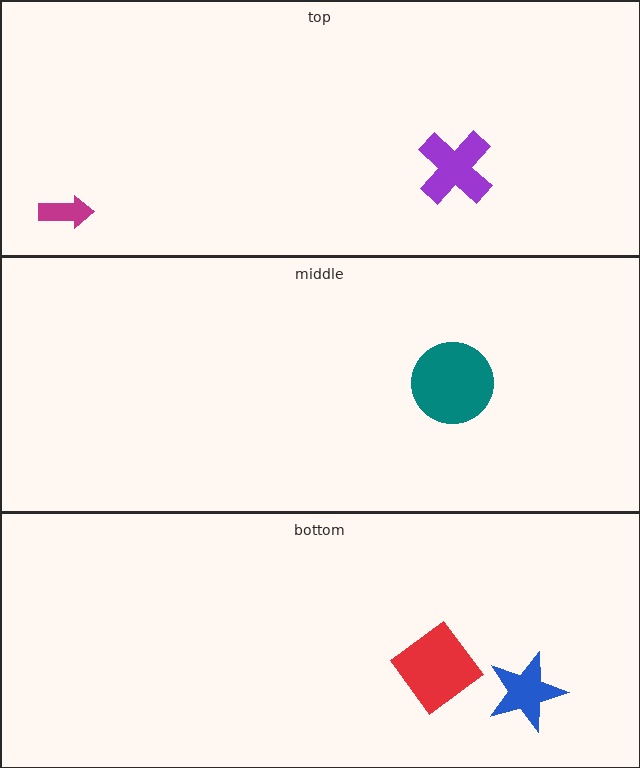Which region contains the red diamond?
The bottom region.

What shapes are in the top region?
The magenta arrow, the purple cross.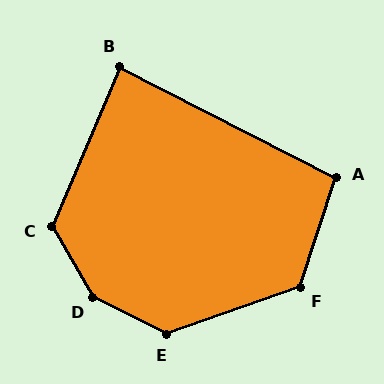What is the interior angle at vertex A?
Approximately 99 degrees (obtuse).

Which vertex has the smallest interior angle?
B, at approximately 86 degrees.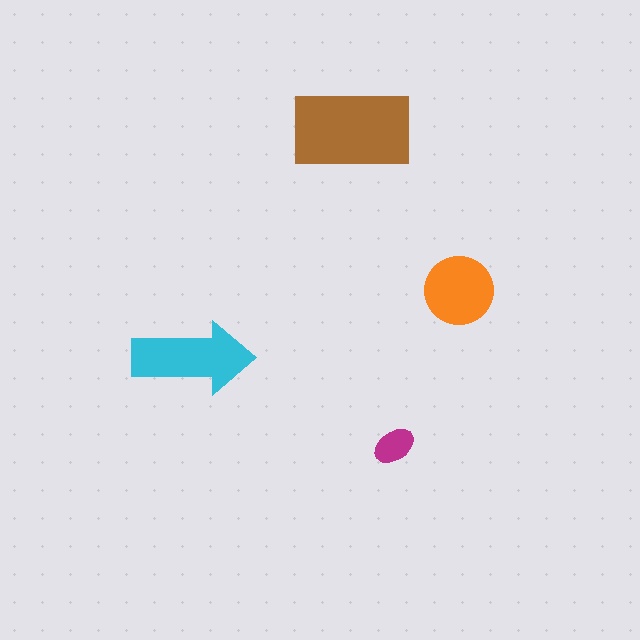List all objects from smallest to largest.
The magenta ellipse, the orange circle, the cyan arrow, the brown rectangle.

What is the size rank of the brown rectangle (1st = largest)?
1st.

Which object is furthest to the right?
The orange circle is rightmost.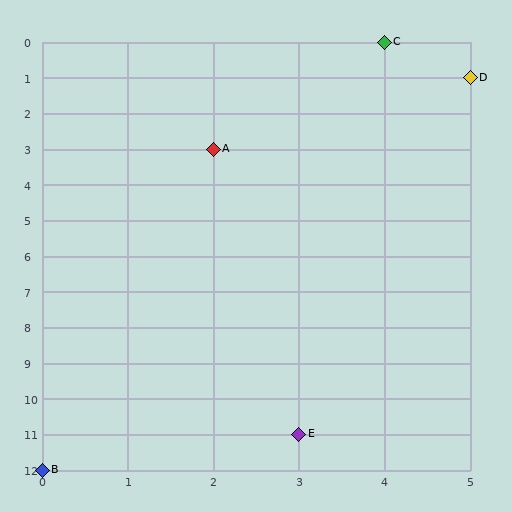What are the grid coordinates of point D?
Point D is at grid coordinates (5, 1).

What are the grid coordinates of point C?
Point C is at grid coordinates (4, 0).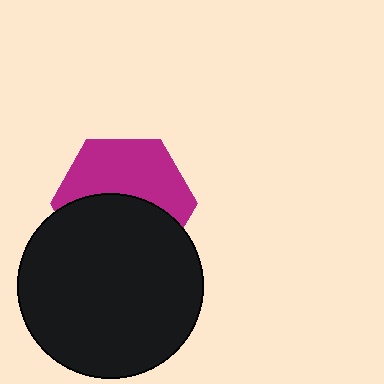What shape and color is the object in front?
The object in front is a black circle.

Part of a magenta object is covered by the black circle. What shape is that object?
It is a hexagon.